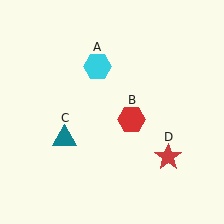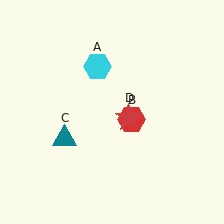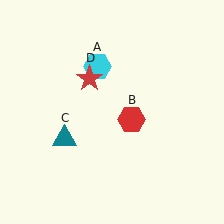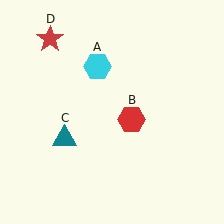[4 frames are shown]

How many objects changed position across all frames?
1 object changed position: red star (object D).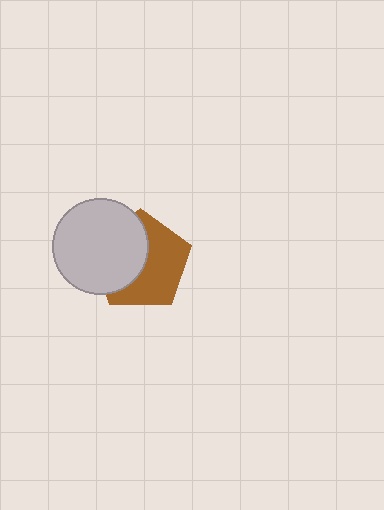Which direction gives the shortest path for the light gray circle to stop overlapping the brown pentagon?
Moving left gives the shortest separation.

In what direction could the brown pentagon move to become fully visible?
The brown pentagon could move right. That would shift it out from behind the light gray circle entirely.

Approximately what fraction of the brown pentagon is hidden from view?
Roughly 46% of the brown pentagon is hidden behind the light gray circle.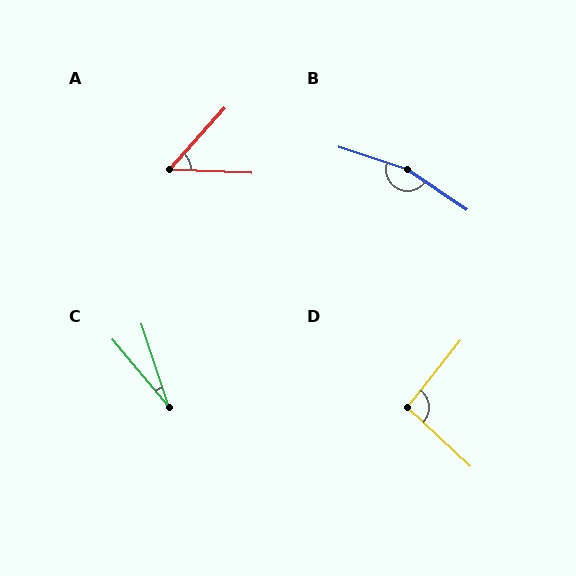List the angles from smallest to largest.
C (21°), A (50°), D (95°), B (164°).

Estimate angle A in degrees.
Approximately 50 degrees.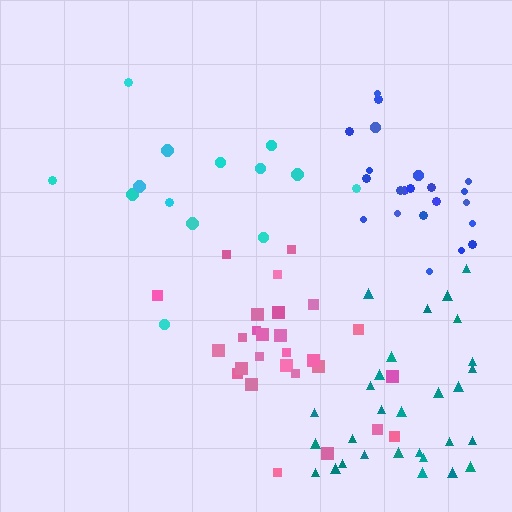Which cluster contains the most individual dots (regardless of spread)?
Teal (29).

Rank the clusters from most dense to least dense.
pink, teal, blue, cyan.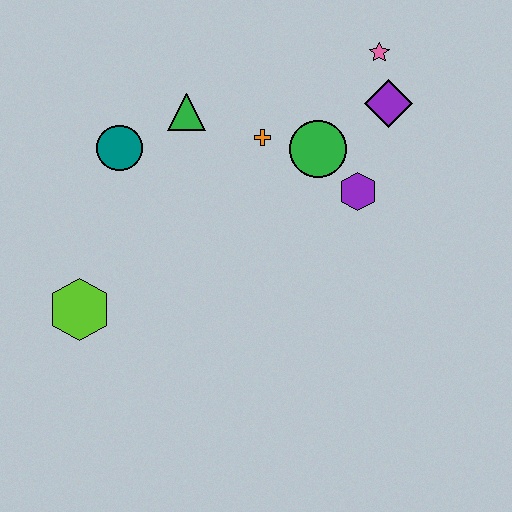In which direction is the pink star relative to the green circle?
The pink star is above the green circle.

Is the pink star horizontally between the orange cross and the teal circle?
No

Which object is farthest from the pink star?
The lime hexagon is farthest from the pink star.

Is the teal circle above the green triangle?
No